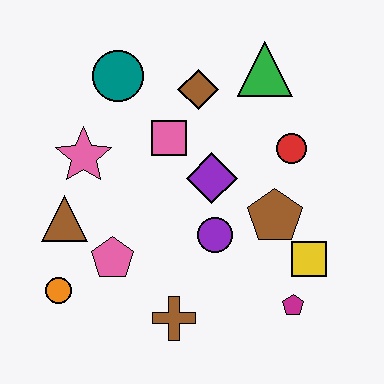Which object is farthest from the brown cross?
The green triangle is farthest from the brown cross.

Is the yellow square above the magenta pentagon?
Yes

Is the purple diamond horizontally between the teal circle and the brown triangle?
No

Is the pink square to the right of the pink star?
Yes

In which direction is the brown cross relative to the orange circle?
The brown cross is to the right of the orange circle.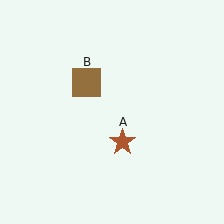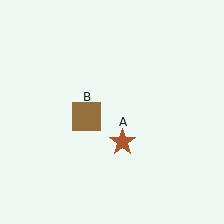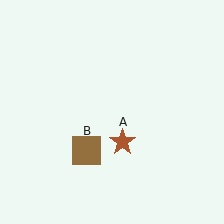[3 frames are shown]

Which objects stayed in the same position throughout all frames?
Brown star (object A) remained stationary.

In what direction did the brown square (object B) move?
The brown square (object B) moved down.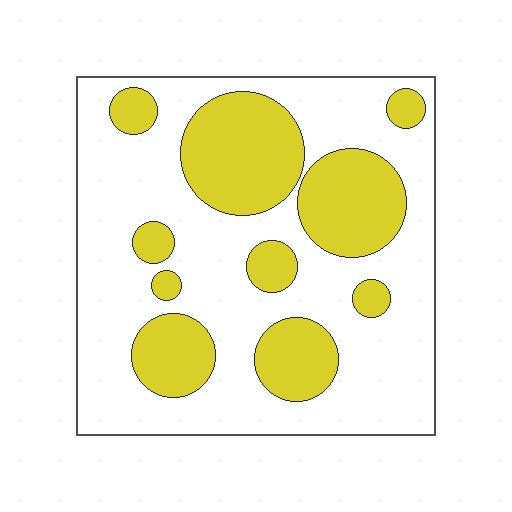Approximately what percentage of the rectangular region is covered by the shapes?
Approximately 30%.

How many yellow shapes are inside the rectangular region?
10.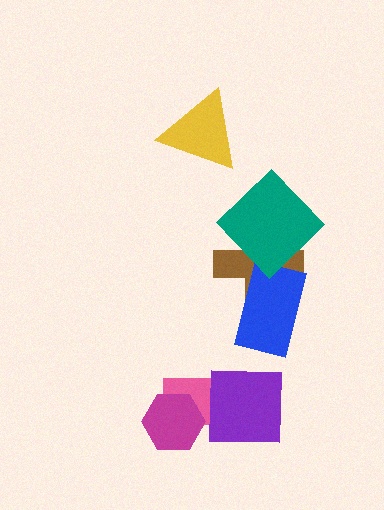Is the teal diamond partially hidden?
No, no other shape covers it.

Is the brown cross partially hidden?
Yes, it is partially covered by another shape.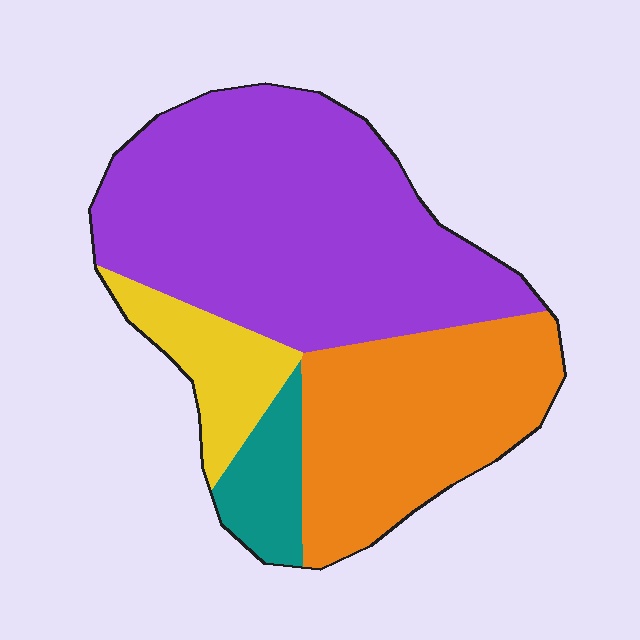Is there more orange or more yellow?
Orange.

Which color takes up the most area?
Purple, at roughly 50%.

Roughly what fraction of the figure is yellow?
Yellow covers about 10% of the figure.